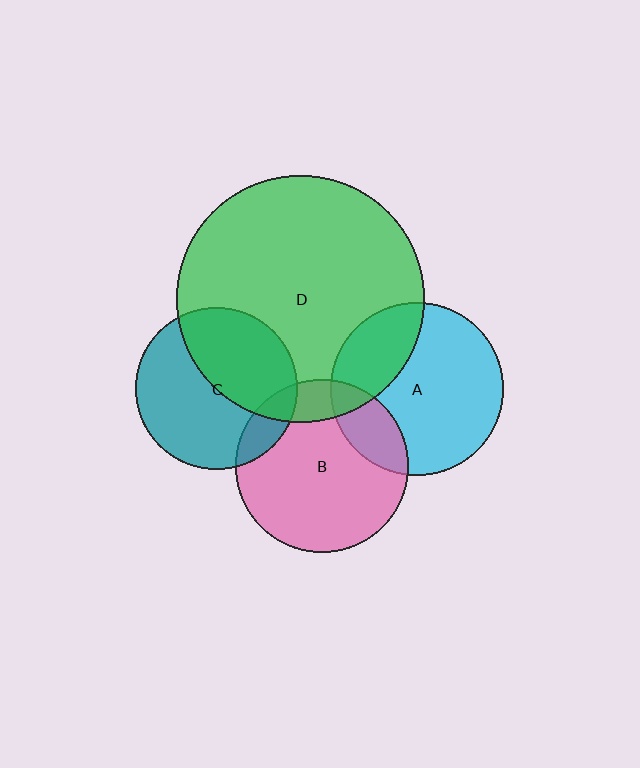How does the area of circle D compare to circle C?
Approximately 2.3 times.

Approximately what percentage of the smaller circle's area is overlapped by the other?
Approximately 45%.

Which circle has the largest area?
Circle D (green).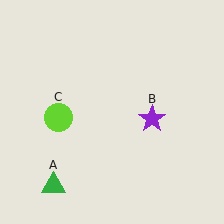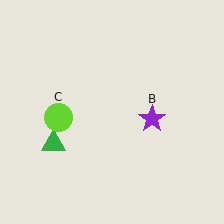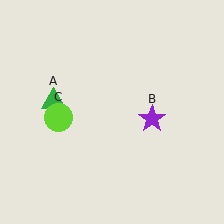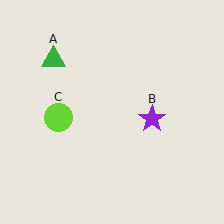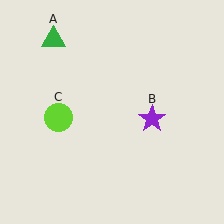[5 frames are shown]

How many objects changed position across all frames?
1 object changed position: green triangle (object A).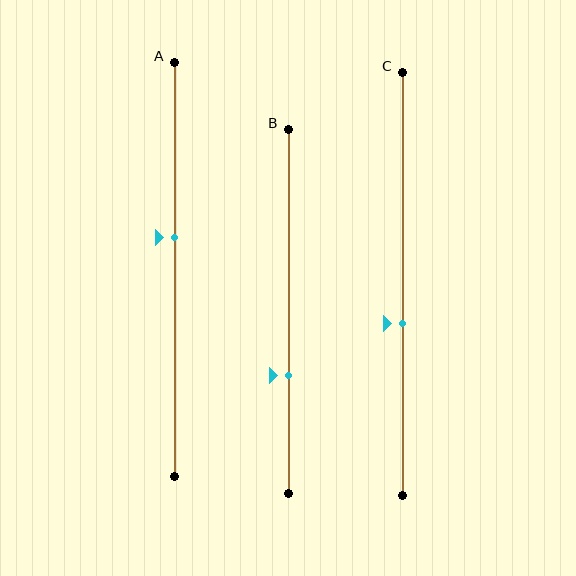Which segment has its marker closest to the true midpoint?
Segment A has its marker closest to the true midpoint.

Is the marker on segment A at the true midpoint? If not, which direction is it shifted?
No, the marker on segment A is shifted upward by about 8% of the segment length.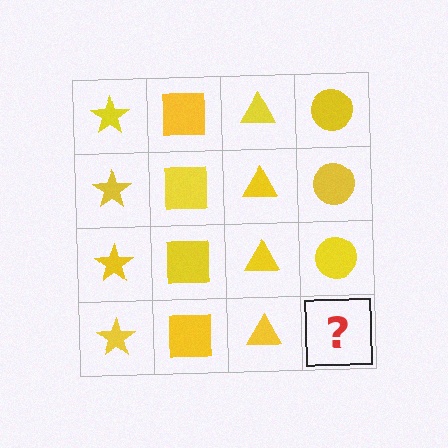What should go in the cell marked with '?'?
The missing cell should contain a yellow circle.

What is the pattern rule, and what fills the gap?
The rule is that each column has a consistent shape. The gap should be filled with a yellow circle.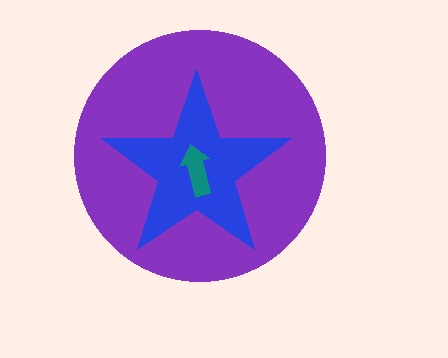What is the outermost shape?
The purple circle.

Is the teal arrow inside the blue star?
Yes.